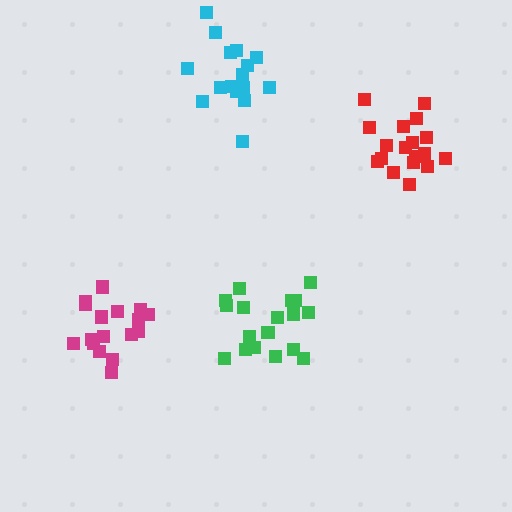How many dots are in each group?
Group 1: 19 dots, Group 2: 18 dots, Group 3: 17 dots, Group 4: 18 dots (72 total).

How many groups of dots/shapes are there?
There are 4 groups.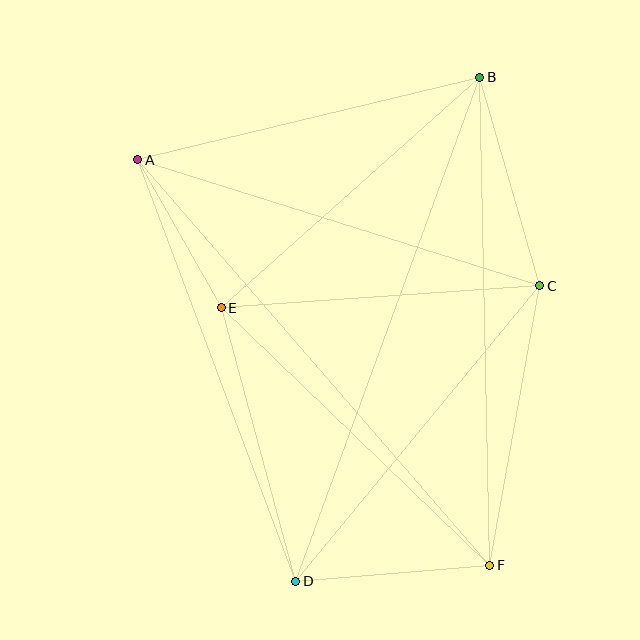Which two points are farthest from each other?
Points A and F are farthest from each other.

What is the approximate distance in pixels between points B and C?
The distance between B and C is approximately 217 pixels.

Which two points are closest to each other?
Points A and E are closest to each other.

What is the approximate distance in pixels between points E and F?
The distance between E and F is approximately 372 pixels.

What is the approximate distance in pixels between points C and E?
The distance between C and E is approximately 319 pixels.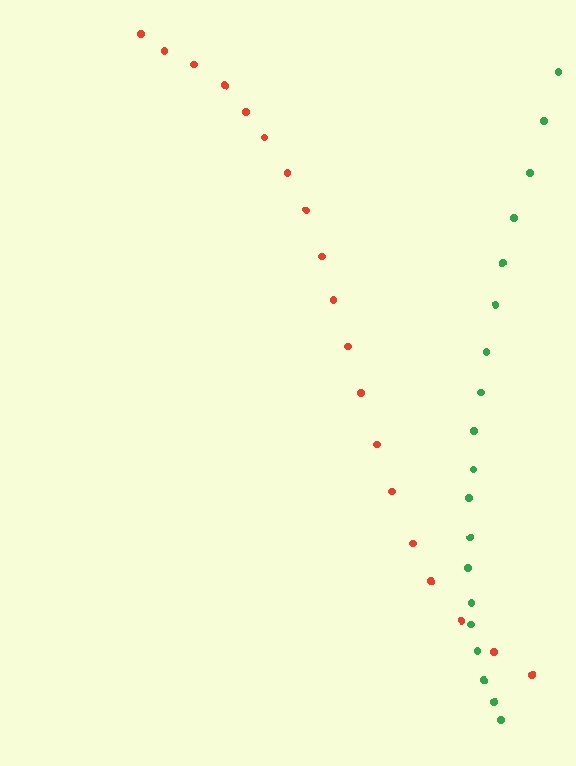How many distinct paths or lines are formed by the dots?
There are 2 distinct paths.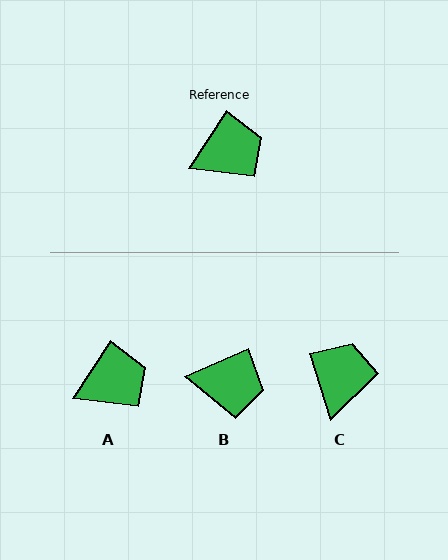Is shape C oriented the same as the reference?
No, it is off by about 51 degrees.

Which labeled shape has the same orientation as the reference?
A.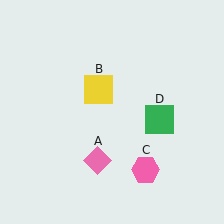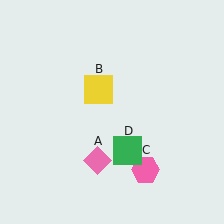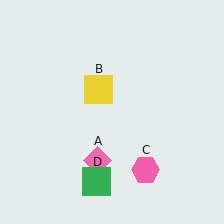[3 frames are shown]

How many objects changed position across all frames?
1 object changed position: green square (object D).